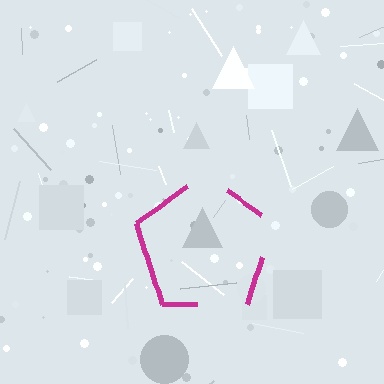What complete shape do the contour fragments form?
The contour fragments form a pentagon.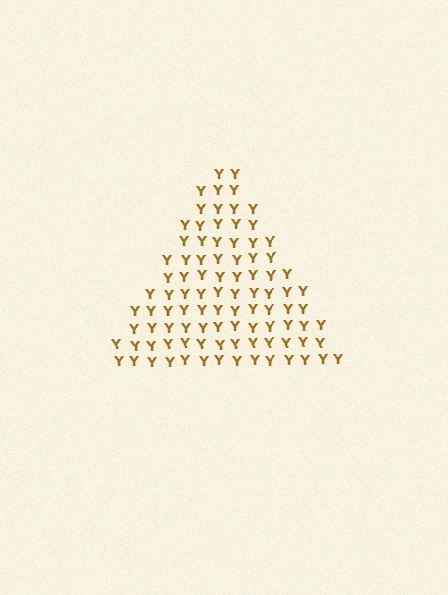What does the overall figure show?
The overall figure shows a triangle.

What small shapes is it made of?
It is made of small letter Y's.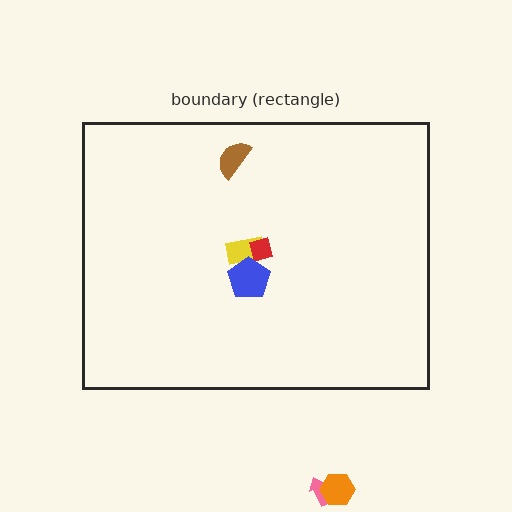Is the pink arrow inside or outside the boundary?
Outside.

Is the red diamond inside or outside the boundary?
Inside.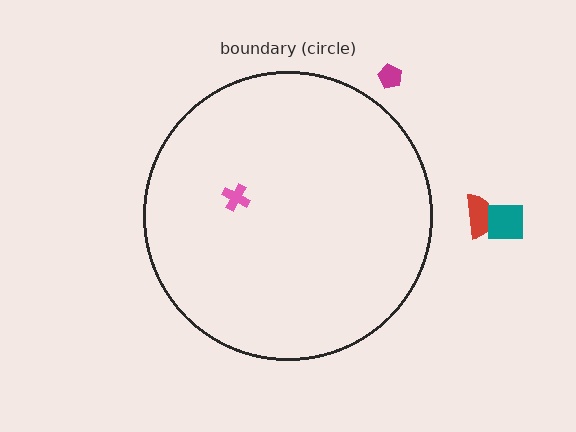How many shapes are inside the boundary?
1 inside, 3 outside.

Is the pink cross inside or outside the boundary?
Inside.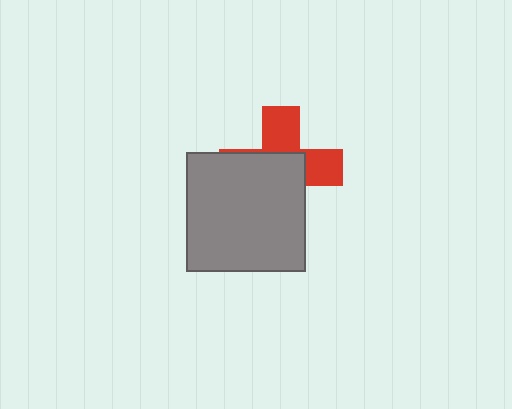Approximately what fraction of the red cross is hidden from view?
Roughly 59% of the red cross is hidden behind the gray rectangle.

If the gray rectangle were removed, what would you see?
You would see the complete red cross.